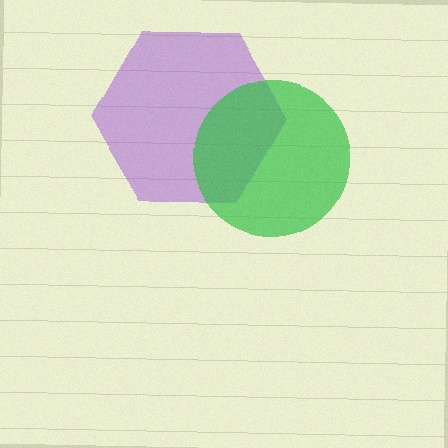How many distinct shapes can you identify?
There are 2 distinct shapes: a purple hexagon, a green circle.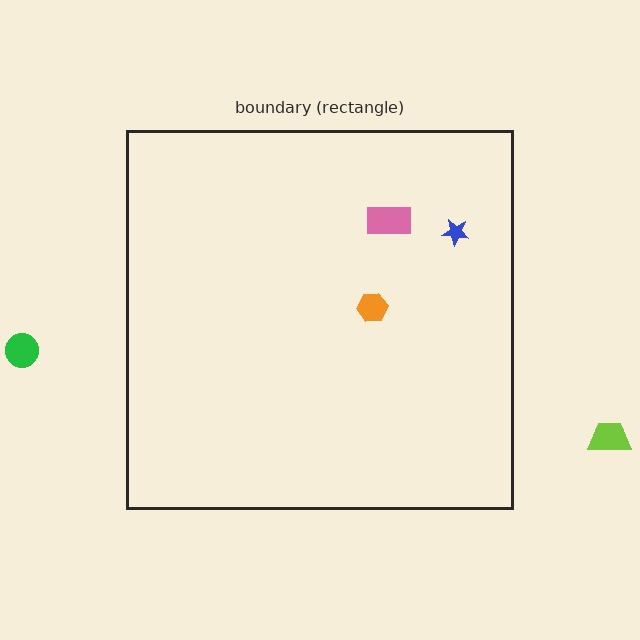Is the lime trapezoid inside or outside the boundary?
Outside.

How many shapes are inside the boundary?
3 inside, 2 outside.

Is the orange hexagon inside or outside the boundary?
Inside.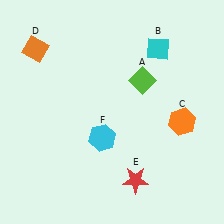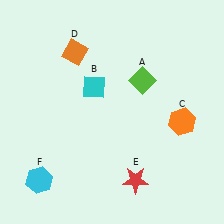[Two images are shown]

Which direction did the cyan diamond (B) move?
The cyan diamond (B) moved left.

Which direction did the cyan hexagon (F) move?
The cyan hexagon (F) moved left.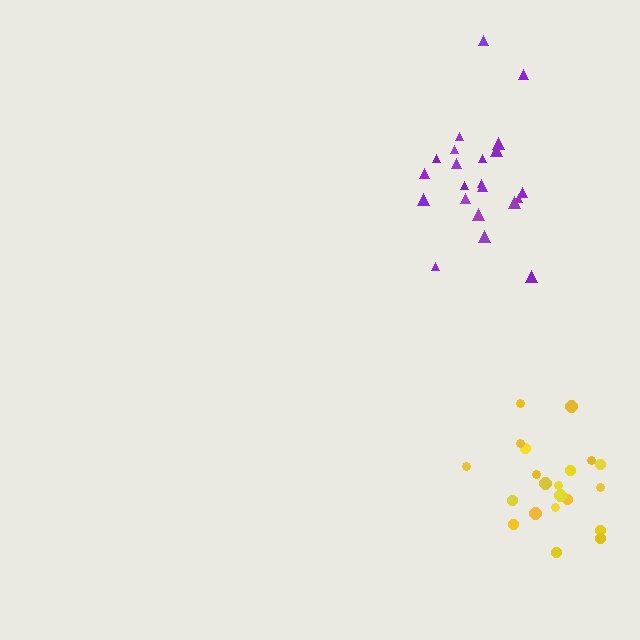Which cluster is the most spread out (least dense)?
Yellow.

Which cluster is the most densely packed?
Purple.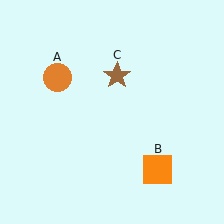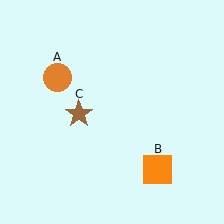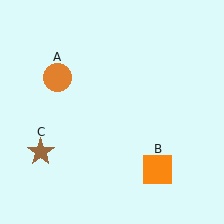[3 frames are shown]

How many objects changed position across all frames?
1 object changed position: brown star (object C).